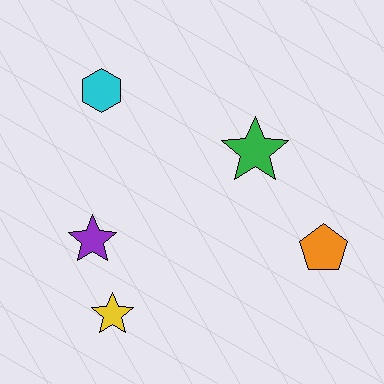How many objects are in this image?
There are 5 objects.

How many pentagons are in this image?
There is 1 pentagon.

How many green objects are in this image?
There is 1 green object.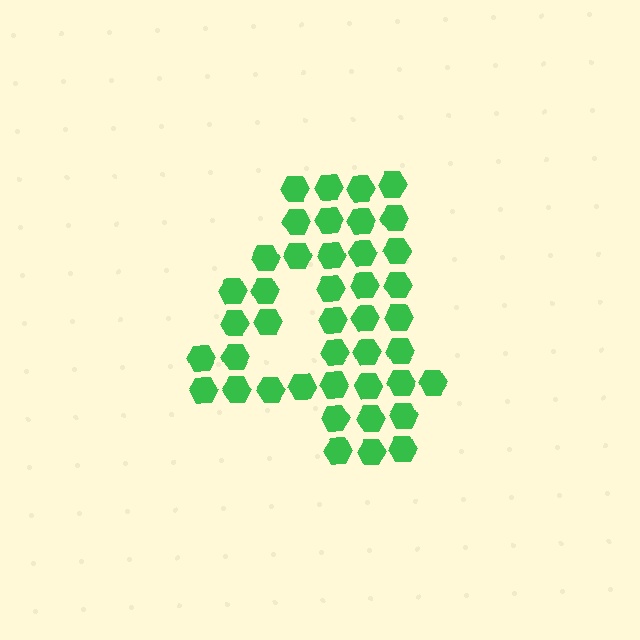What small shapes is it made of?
It is made of small hexagons.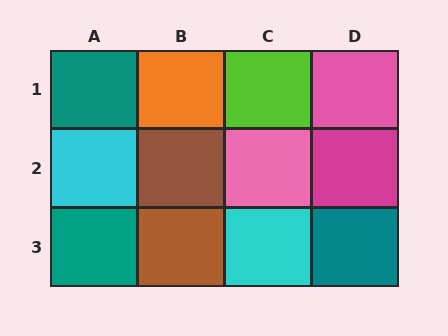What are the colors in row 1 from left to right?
Teal, orange, lime, pink.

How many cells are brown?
2 cells are brown.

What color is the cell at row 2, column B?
Brown.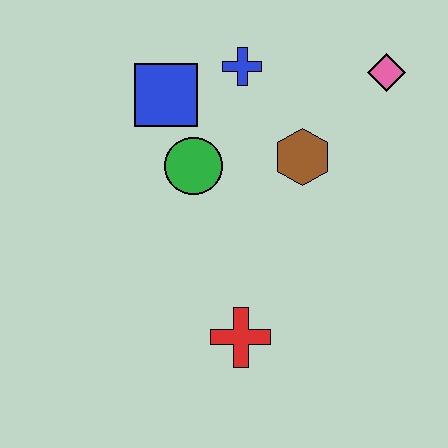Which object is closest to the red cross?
The green circle is closest to the red cross.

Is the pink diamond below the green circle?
No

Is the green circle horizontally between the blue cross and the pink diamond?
No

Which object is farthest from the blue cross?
The red cross is farthest from the blue cross.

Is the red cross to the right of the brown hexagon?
No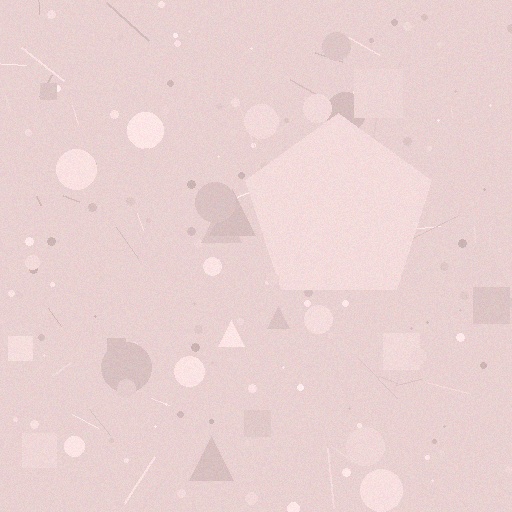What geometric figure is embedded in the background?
A pentagon is embedded in the background.